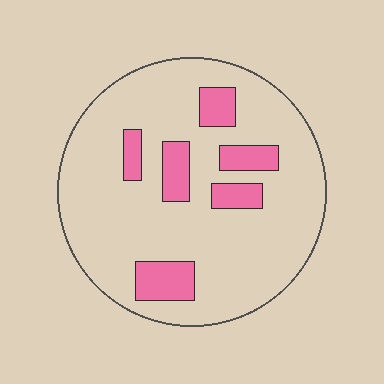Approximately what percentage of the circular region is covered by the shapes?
Approximately 15%.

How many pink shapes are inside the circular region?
6.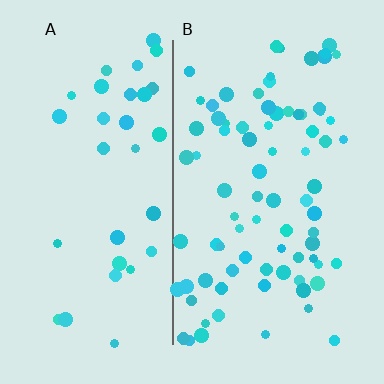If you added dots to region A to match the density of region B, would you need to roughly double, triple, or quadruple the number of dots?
Approximately double.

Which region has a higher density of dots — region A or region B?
B (the right).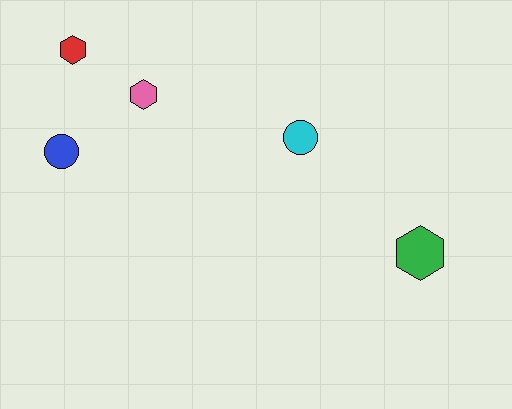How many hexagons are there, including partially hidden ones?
There are 3 hexagons.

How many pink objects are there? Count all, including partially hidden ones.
There is 1 pink object.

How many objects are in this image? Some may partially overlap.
There are 5 objects.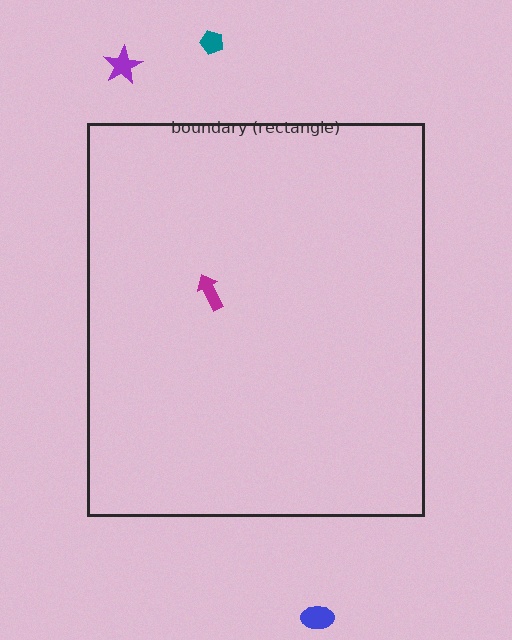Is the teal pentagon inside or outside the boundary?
Outside.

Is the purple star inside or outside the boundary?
Outside.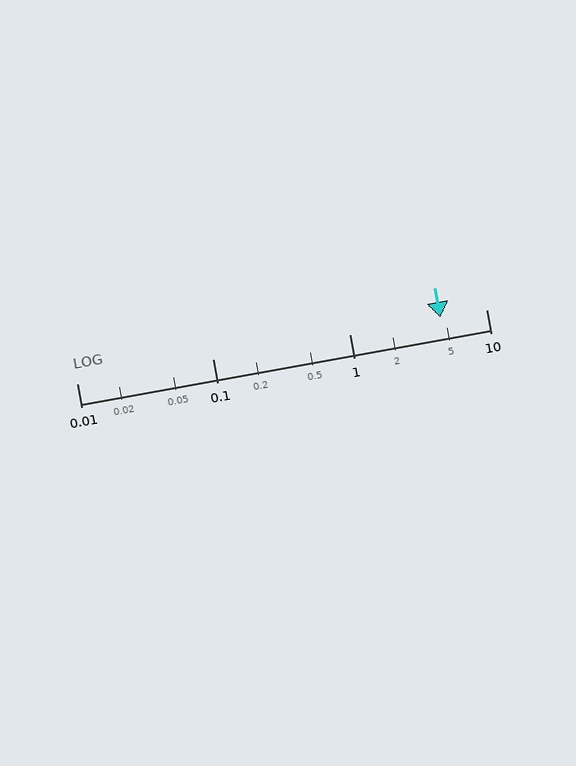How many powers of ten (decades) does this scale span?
The scale spans 3 decades, from 0.01 to 10.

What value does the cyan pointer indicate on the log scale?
The pointer indicates approximately 4.6.